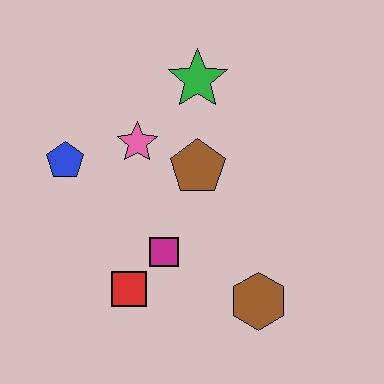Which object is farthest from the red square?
The green star is farthest from the red square.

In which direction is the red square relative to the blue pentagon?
The red square is below the blue pentagon.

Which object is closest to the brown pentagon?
The pink star is closest to the brown pentagon.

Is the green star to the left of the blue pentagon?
No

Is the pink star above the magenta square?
Yes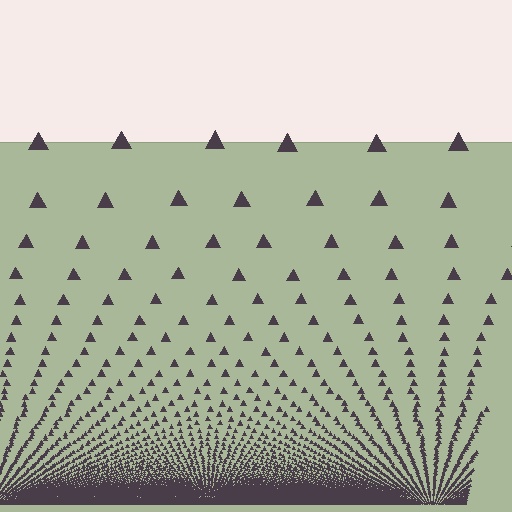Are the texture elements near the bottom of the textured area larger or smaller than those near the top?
Smaller. The gradient is inverted — elements near the bottom are smaller and denser.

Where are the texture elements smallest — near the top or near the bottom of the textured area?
Near the bottom.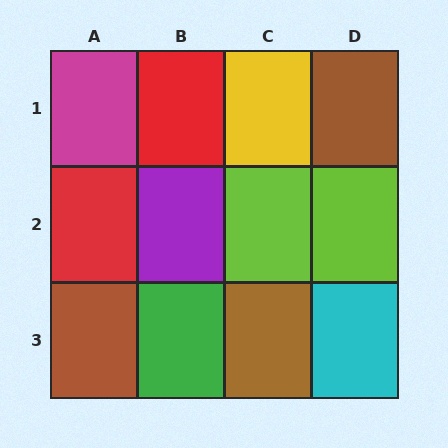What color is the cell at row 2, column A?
Red.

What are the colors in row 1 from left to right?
Magenta, red, yellow, brown.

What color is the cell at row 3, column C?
Brown.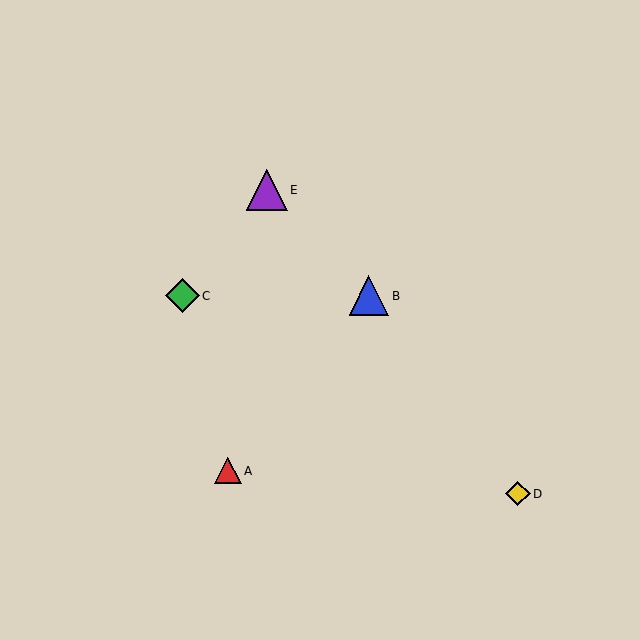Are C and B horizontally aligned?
Yes, both are at y≈296.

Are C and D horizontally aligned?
No, C is at y≈296 and D is at y≈494.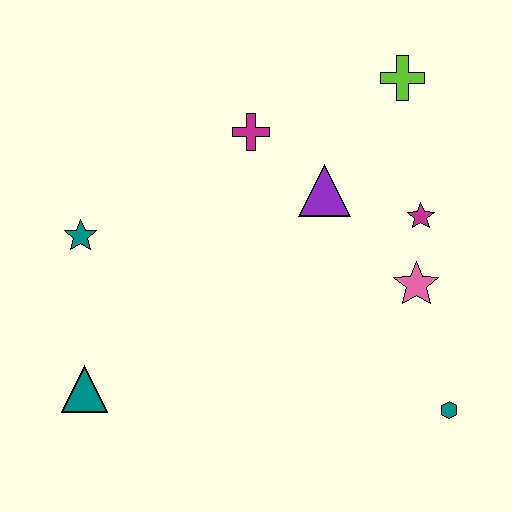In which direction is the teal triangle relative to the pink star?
The teal triangle is to the left of the pink star.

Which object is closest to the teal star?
The teal triangle is closest to the teal star.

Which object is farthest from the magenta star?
The teal triangle is farthest from the magenta star.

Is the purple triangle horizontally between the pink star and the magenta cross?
Yes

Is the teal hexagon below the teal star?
Yes